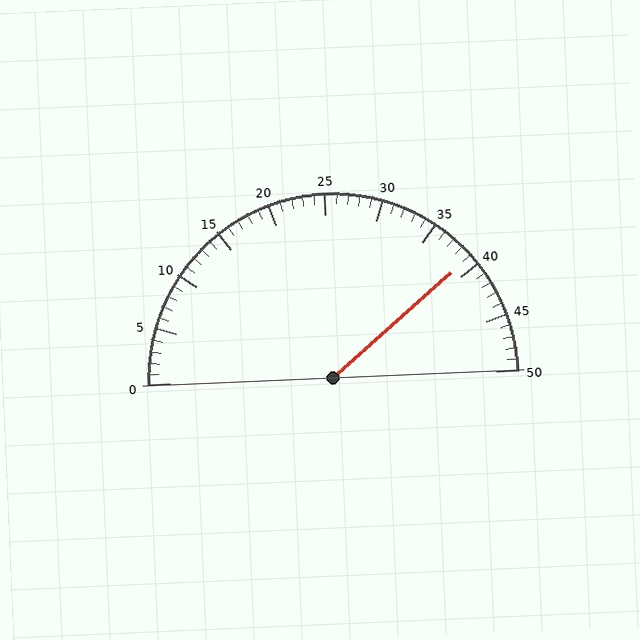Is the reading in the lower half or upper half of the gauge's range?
The reading is in the upper half of the range (0 to 50).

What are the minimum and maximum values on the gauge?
The gauge ranges from 0 to 50.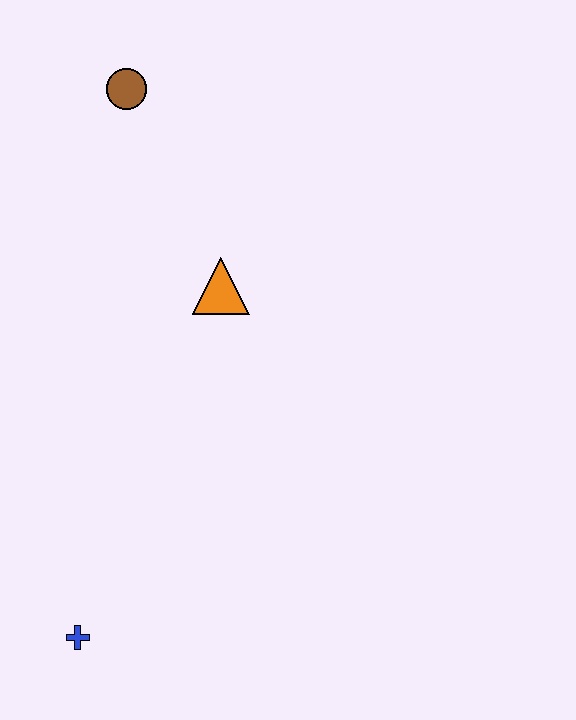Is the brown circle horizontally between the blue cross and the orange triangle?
Yes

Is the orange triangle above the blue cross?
Yes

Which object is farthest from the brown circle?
The blue cross is farthest from the brown circle.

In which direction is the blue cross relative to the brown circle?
The blue cross is below the brown circle.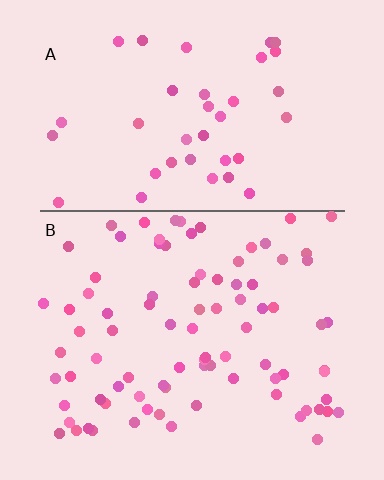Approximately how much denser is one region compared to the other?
Approximately 2.2× — region B over region A.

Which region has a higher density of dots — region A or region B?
B (the bottom).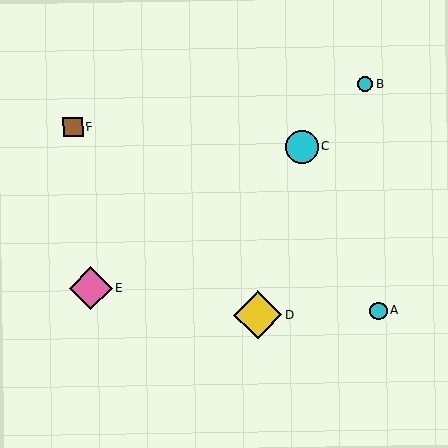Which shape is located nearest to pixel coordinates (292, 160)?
The cyan circle (labeled C) at (302, 146) is nearest to that location.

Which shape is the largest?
The yellow diamond (labeled D) is the largest.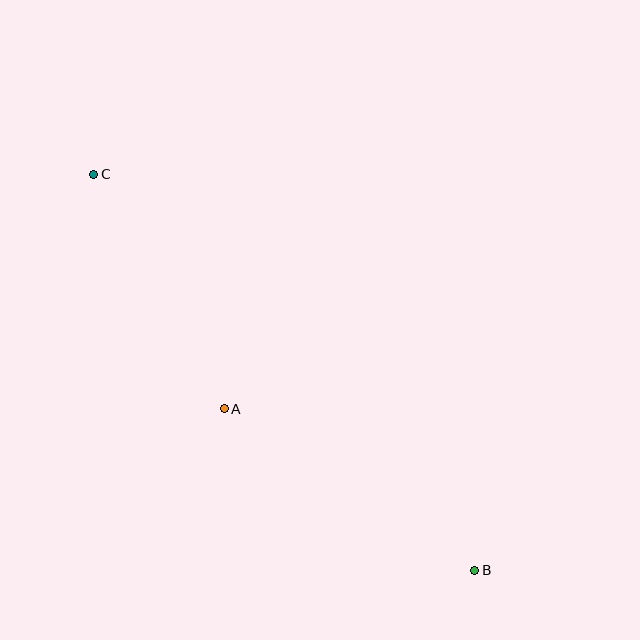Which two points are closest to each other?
Points A and C are closest to each other.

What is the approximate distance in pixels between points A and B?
The distance between A and B is approximately 298 pixels.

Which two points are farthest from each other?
Points B and C are farthest from each other.